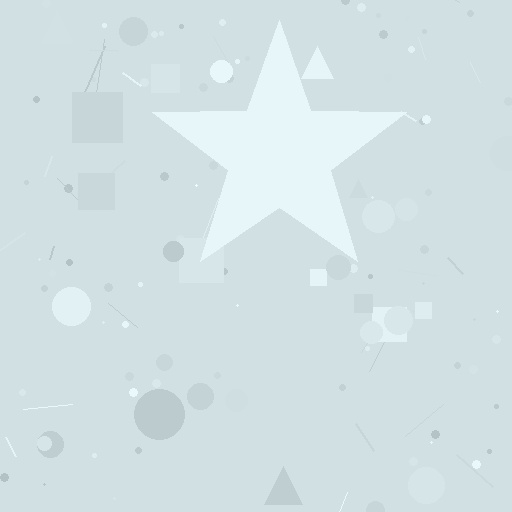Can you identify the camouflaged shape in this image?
The camouflaged shape is a star.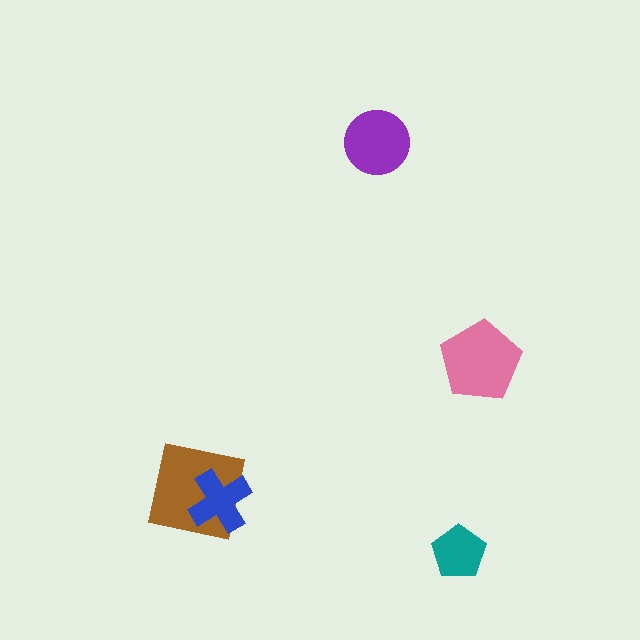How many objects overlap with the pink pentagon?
0 objects overlap with the pink pentagon.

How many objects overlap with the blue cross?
1 object overlaps with the blue cross.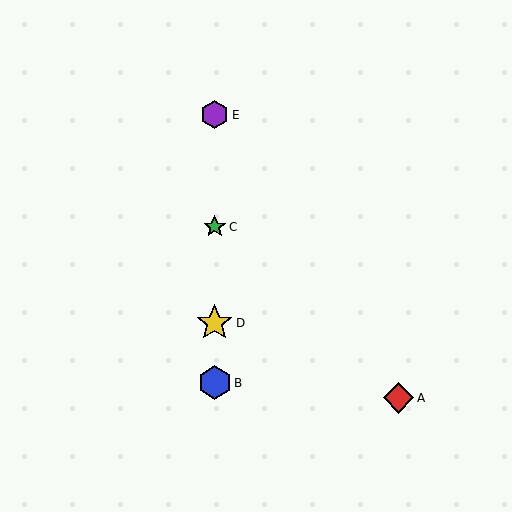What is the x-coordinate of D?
Object D is at x≈215.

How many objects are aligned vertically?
4 objects (B, C, D, E) are aligned vertically.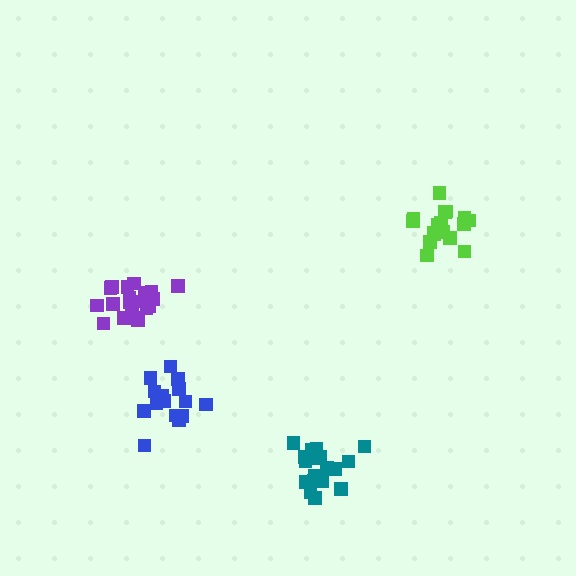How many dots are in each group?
Group 1: 15 dots, Group 2: 20 dots, Group 3: 19 dots, Group 4: 17 dots (71 total).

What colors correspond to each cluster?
The clusters are colored: blue, purple, teal, lime.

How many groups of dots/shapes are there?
There are 4 groups.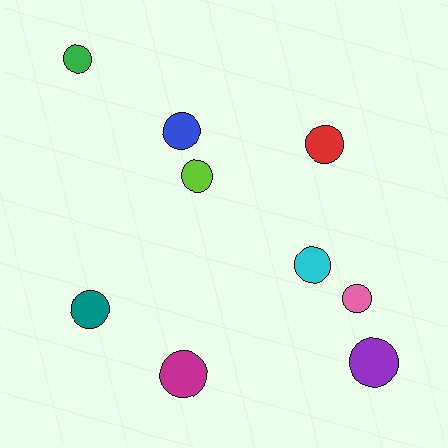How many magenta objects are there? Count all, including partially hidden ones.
There is 1 magenta object.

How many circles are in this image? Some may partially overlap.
There are 9 circles.